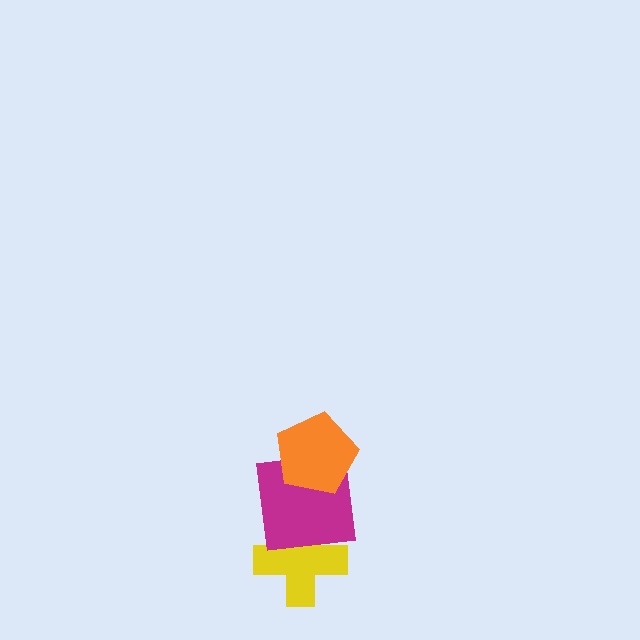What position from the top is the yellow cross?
The yellow cross is 3rd from the top.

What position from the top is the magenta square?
The magenta square is 2nd from the top.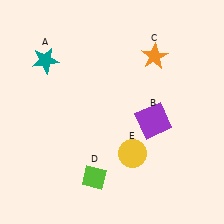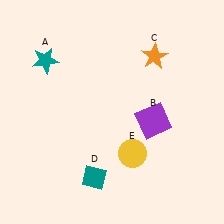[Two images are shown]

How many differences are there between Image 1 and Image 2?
There is 1 difference between the two images.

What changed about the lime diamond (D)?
In Image 1, D is lime. In Image 2, it changed to teal.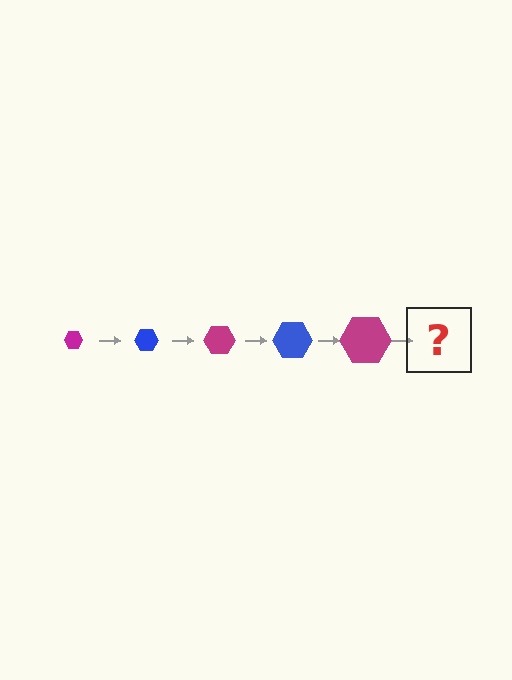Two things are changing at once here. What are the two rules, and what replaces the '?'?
The two rules are that the hexagon grows larger each step and the color cycles through magenta and blue. The '?' should be a blue hexagon, larger than the previous one.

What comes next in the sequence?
The next element should be a blue hexagon, larger than the previous one.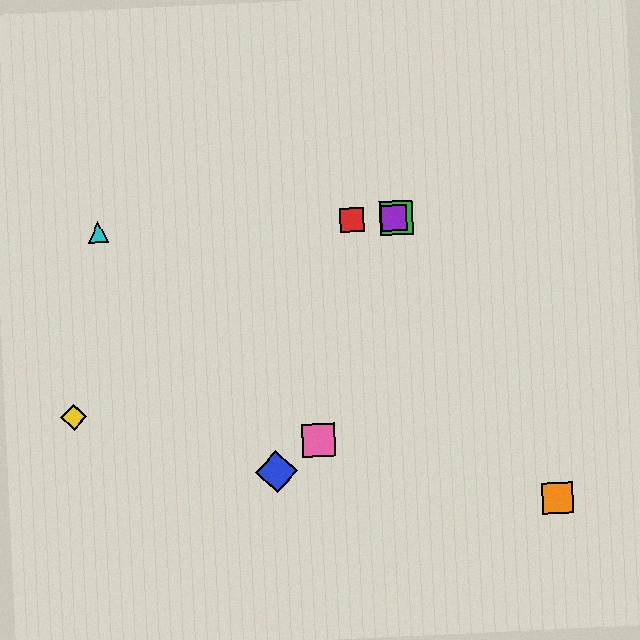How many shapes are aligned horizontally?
4 shapes (the red square, the green square, the purple square, the cyan triangle) are aligned horizontally.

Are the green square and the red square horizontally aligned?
Yes, both are at y≈218.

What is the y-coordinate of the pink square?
The pink square is at y≈441.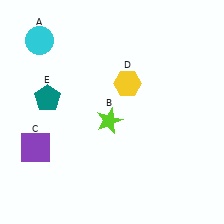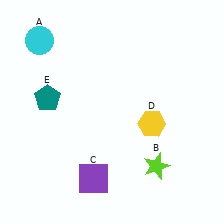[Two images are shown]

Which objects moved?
The objects that moved are: the lime star (B), the purple square (C), the yellow hexagon (D).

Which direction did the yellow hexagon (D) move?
The yellow hexagon (D) moved down.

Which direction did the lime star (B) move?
The lime star (B) moved right.